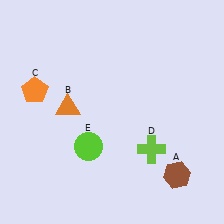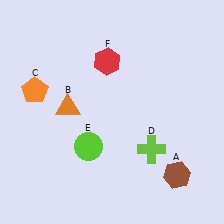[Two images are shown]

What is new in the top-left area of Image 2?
A red hexagon (F) was added in the top-left area of Image 2.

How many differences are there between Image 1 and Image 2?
There is 1 difference between the two images.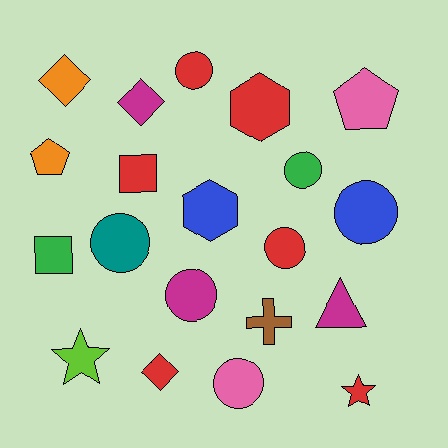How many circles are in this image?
There are 7 circles.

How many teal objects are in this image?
There is 1 teal object.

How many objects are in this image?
There are 20 objects.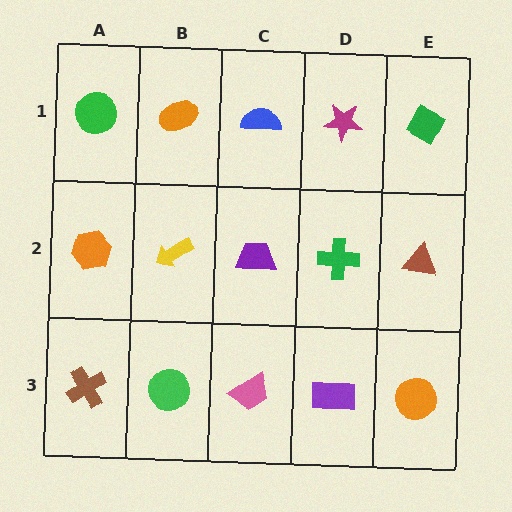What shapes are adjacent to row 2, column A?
A green circle (row 1, column A), a brown cross (row 3, column A), a yellow arrow (row 2, column B).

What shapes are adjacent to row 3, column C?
A purple trapezoid (row 2, column C), a green circle (row 3, column B), a purple rectangle (row 3, column D).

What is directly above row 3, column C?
A purple trapezoid.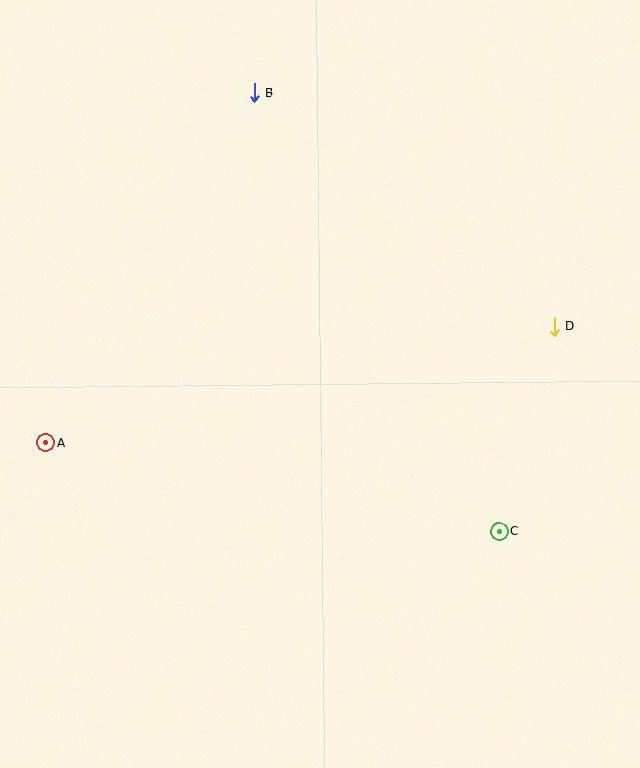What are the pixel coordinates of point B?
Point B is at (254, 93).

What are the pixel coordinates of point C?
Point C is at (499, 532).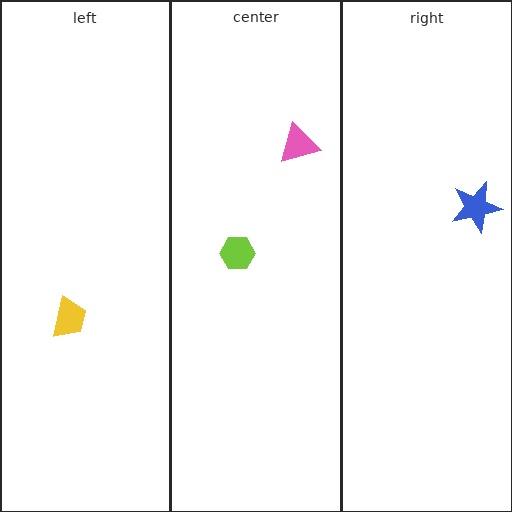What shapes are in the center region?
The lime hexagon, the pink triangle.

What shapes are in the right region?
The blue star.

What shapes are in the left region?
The yellow trapezoid.